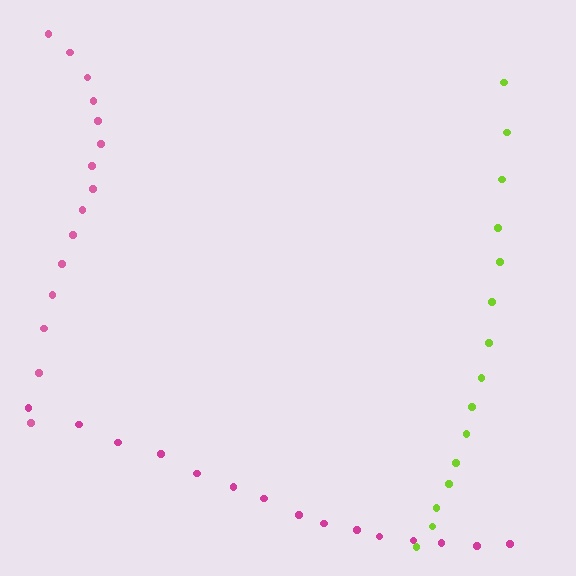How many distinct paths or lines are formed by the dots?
There are 3 distinct paths.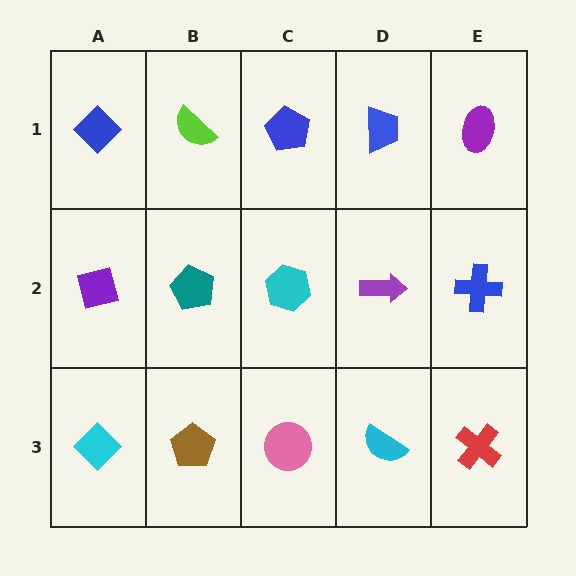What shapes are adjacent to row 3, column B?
A teal pentagon (row 2, column B), a cyan diamond (row 3, column A), a pink circle (row 3, column C).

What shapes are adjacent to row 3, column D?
A purple arrow (row 2, column D), a pink circle (row 3, column C), a red cross (row 3, column E).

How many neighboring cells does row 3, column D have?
3.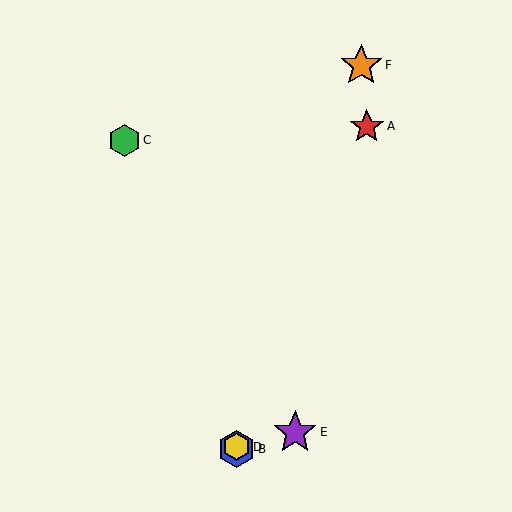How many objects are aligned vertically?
2 objects (B, D) are aligned vertically.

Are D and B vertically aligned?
Yes, both are at x≈236.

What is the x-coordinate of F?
Object F is at x≈361.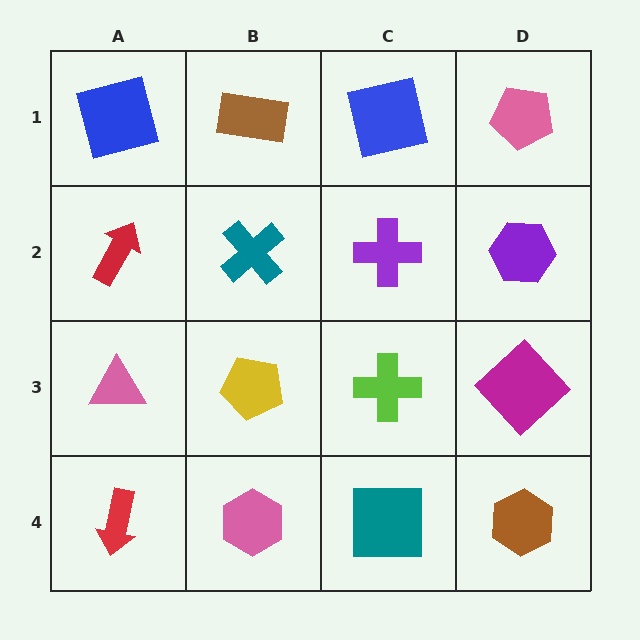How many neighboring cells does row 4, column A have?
2.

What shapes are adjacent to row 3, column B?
A teal cross (row 2, column B), a pink hexagon (row 4, column B), a pink triangle (row 3, column A), a lime cross (row 3, column C).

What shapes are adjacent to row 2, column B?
A brown rectangle (row 1, column B), a yellow pentagon (row 3, column B), a red arrow (row 2, column A), a purple cross (row 2, column C).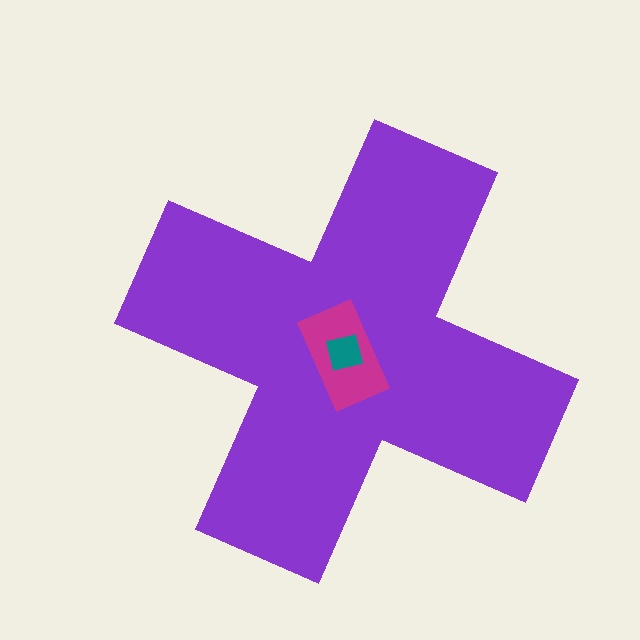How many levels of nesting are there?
3.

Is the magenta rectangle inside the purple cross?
Yes.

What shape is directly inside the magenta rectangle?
The teal square.